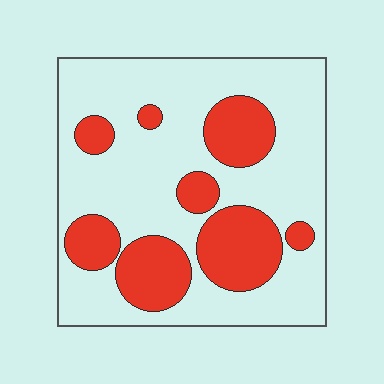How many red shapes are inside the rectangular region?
8.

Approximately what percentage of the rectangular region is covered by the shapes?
Approximately 30%.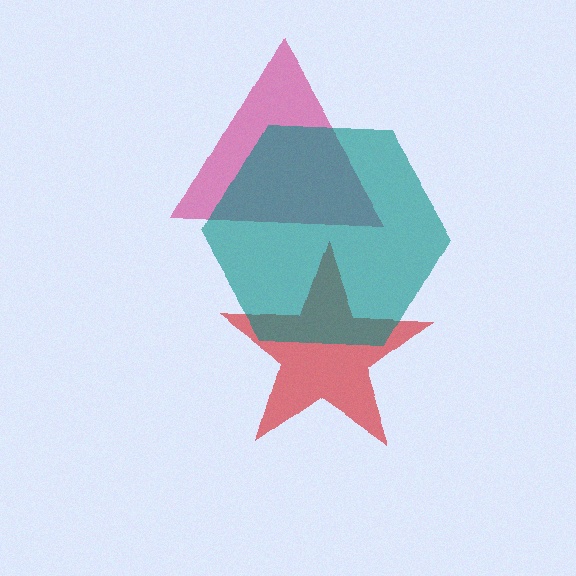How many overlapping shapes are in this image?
There are 3 overlapping shapes in the image.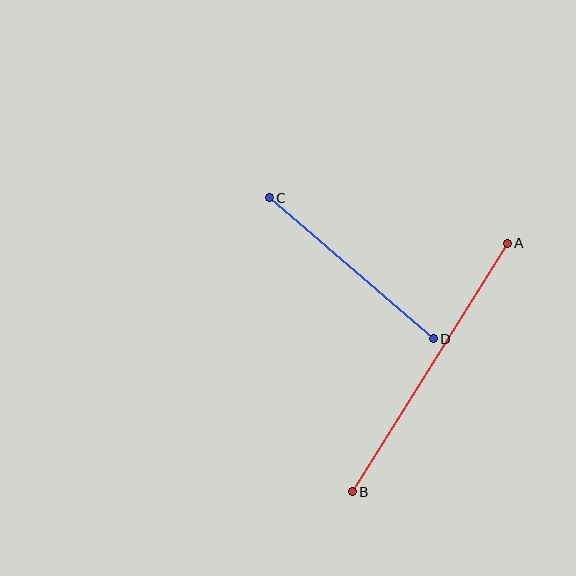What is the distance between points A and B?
The distance is approximately 293 pixels.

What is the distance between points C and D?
The distance is approximately 216 pixels.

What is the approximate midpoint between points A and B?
The midpoint is at approximately (430, 367) pixels.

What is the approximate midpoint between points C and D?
The midpoint is at approximately (351, 268) pixels.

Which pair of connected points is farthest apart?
Points A and B are farthest apart.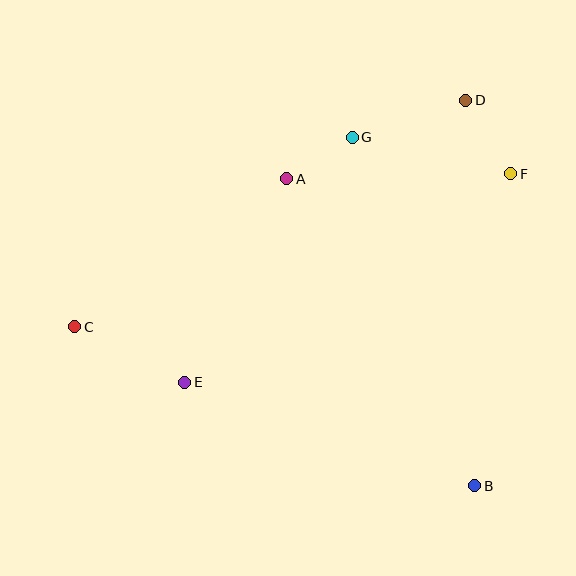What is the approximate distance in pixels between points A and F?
The distance between A and F is approximately 224 pixels.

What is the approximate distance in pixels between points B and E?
The distance between B and E is approximately 308 pixels.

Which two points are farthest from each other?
Points C and F are farthest from each other.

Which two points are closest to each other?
Points A and G are closest to each other.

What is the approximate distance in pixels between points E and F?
The distance between E and F is approximately 387 pixels.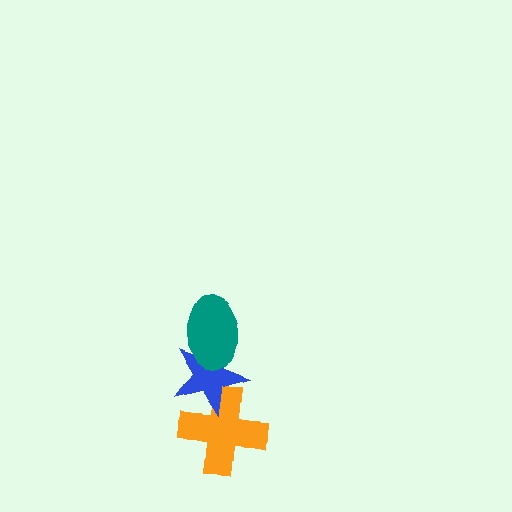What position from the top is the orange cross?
The orange cross is 3rd from the top.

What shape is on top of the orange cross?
The blue star is on top of the orange cross.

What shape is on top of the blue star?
The teal ellipse is on top of the blue star.